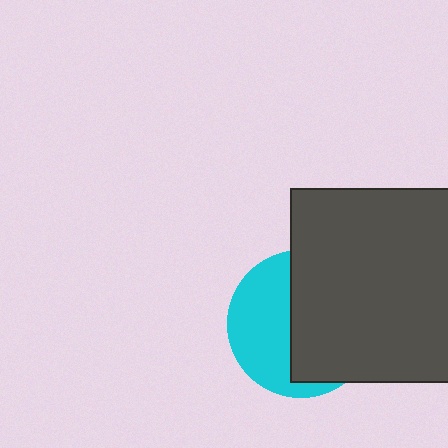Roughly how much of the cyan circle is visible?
A small part of it is visible (roughly 44%).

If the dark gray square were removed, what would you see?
You would see the complete cyan circle.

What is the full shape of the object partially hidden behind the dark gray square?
The partially hidden object is a cyan circle.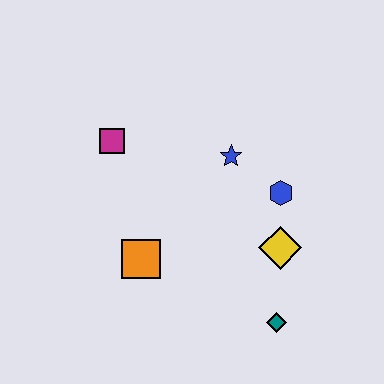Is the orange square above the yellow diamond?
No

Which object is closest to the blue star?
The blue hexagon is closest to the blue star.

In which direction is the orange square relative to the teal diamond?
The orange square is to the left of the teal diamond.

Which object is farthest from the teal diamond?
The magenta square is farthest from the teal diamond.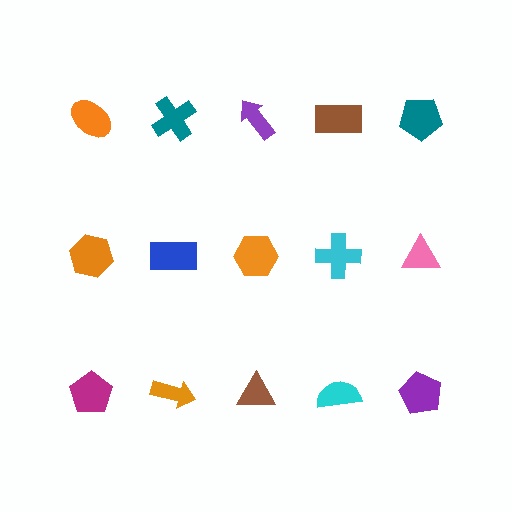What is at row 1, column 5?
A teal pentagon.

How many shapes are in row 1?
5 shapes.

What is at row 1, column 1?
An orange ellipse.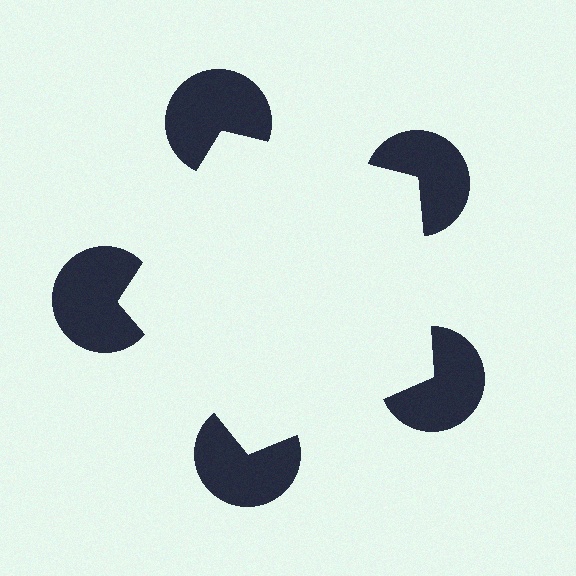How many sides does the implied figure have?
5 sides.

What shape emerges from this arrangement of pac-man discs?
An illusory pentagon — its edges are inferred from the aligned wedge cuts in the pac-man discs, not physically drawn.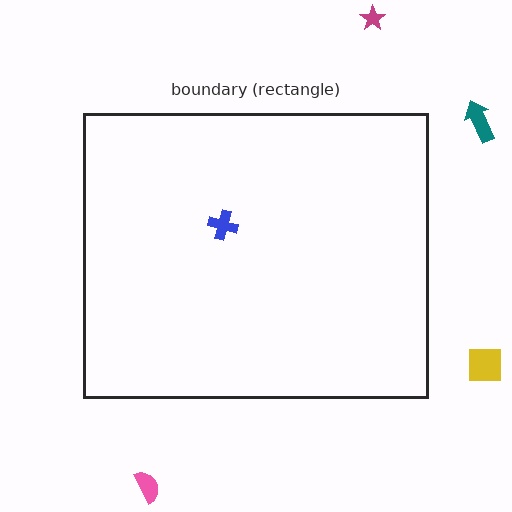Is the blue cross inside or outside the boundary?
Inside.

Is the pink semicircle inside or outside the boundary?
Outside.